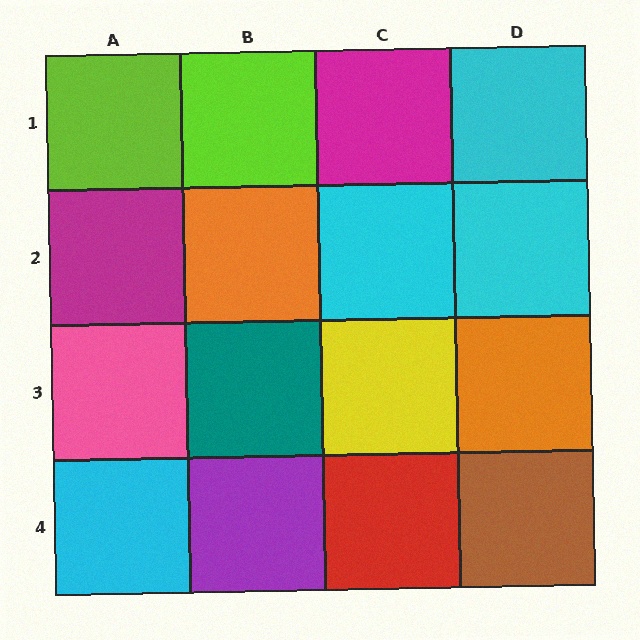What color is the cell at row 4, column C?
Red.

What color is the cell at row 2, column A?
Magenta.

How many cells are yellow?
1 cell is yellow.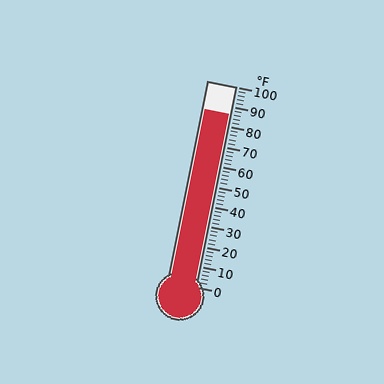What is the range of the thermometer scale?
The thermometer scale ranges from 0°F to 100°F.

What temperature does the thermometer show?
The thermometer shows approximately 86°F.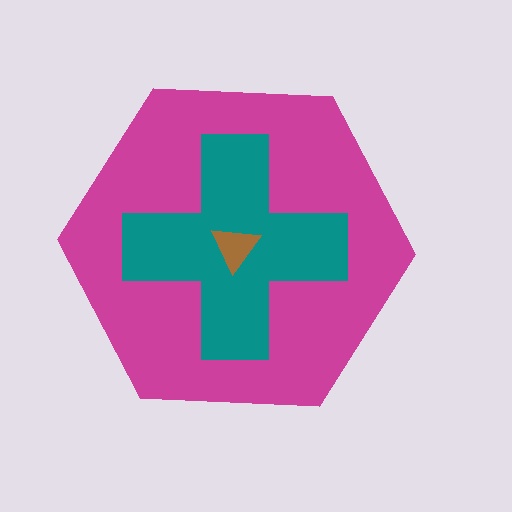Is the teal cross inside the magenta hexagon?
Yes.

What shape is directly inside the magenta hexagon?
The teal cross.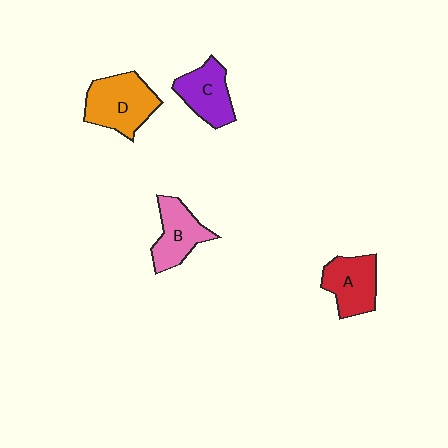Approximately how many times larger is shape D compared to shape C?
Approximately 1.3 times.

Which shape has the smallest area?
Shape C (purple).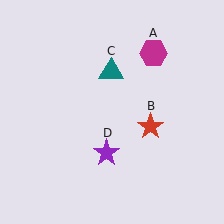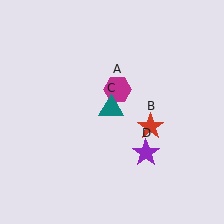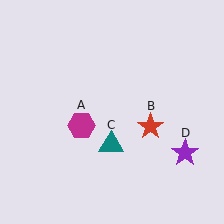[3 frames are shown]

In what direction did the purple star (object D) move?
The purple star (object D) moved right.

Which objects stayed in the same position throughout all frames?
Red star (object B) remained stationary.